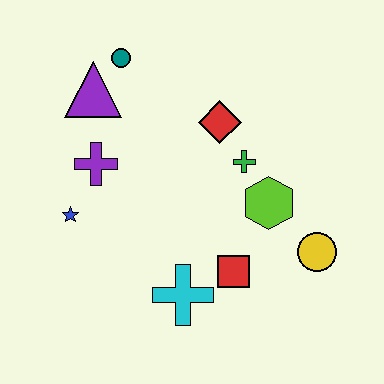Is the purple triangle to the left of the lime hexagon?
Yes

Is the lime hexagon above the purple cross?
No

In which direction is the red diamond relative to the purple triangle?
The red diamond is to the right of the purple triangle.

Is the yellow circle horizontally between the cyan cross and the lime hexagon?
No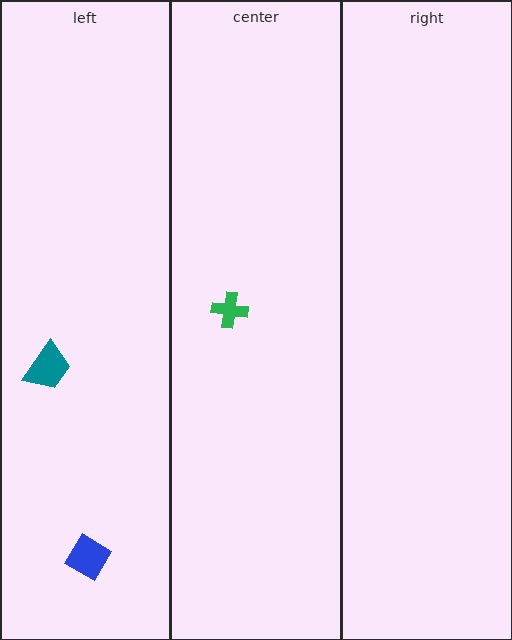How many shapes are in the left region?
2.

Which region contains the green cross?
The center region.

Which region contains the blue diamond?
The left region.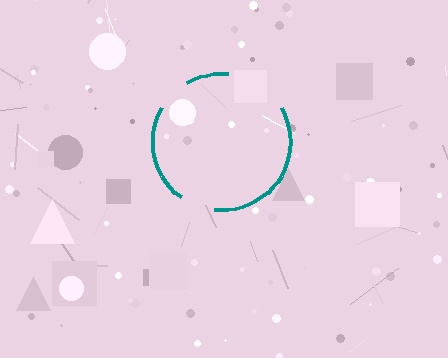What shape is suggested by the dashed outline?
The dashed outline suggests a circle.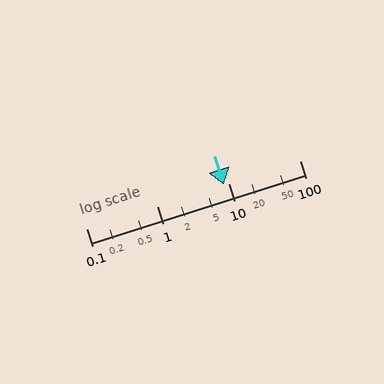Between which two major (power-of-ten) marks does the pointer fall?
The pointer is between 1 and 10.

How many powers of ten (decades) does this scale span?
The scale spans 3 decades, from 0.1 to 100.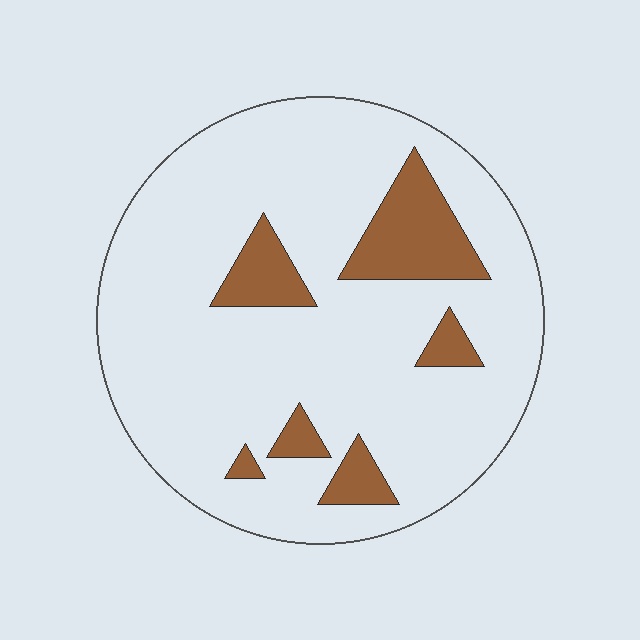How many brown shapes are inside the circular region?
6.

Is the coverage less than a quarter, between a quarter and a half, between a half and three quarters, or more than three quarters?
Less than a quarter.